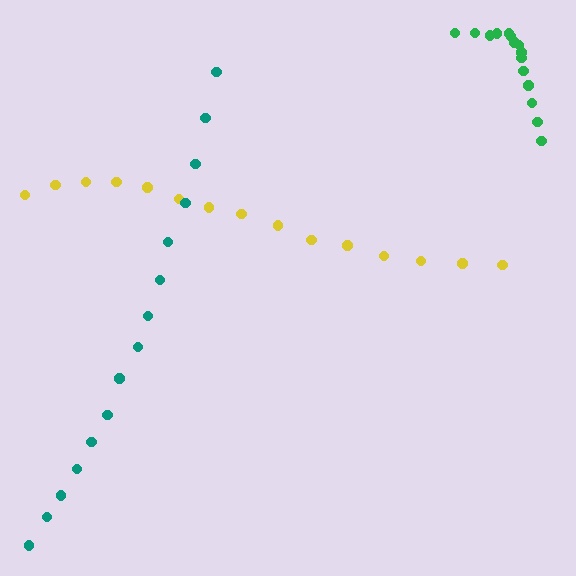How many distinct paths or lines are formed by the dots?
There are 3 distinct paths.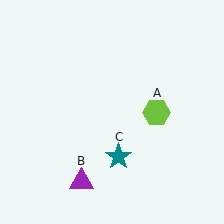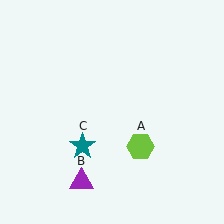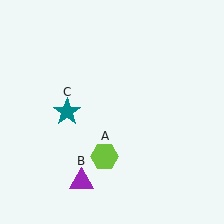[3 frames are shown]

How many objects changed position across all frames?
2 objects changed position: lime hexagon (object A), teal star (object C).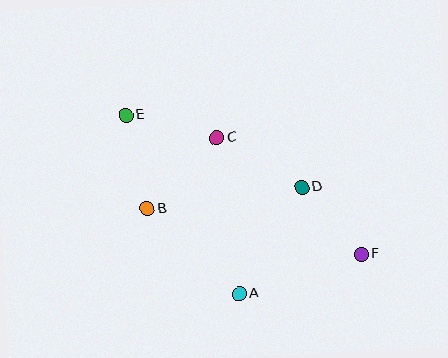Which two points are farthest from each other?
Points E and F are farthest from each other.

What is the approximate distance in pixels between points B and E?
The distance between B and E is approximately 96 pixels.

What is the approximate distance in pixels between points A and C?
The distance between A and C is approximately 158 pixels.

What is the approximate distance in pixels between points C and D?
The distance between C and D is approximately 98 pixels.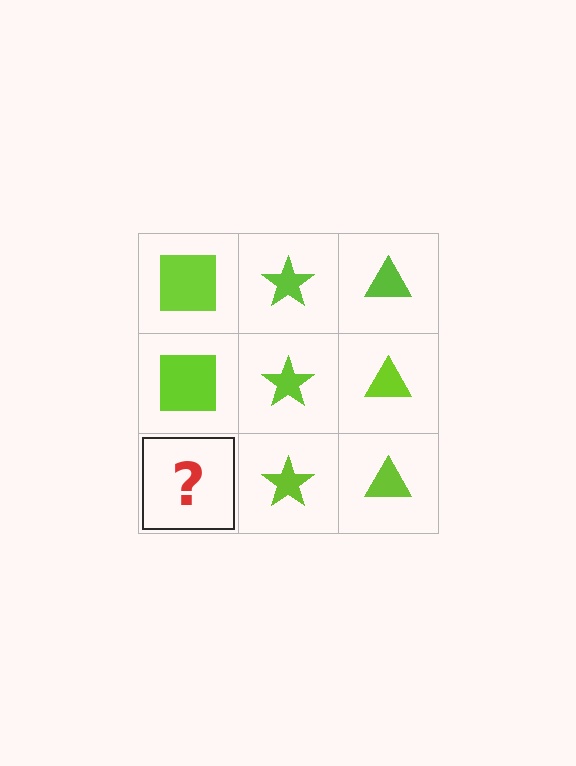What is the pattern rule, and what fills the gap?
The rule is that each column has a consistent shape. The gap should be filled with a lime square.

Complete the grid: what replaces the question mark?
The question mark should be replaced with a lime square.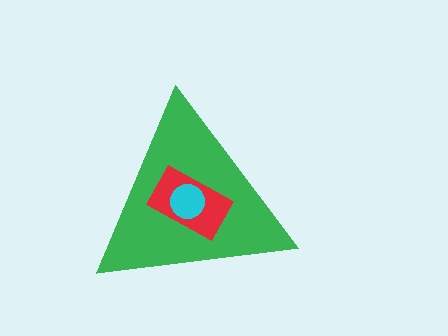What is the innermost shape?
The cyan circle.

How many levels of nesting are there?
3.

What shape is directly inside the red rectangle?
The cyan circle.